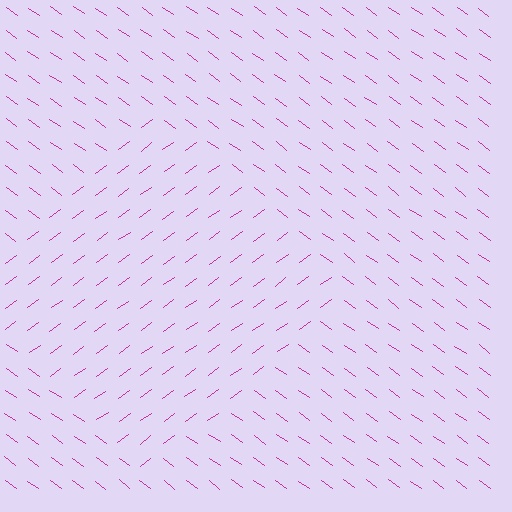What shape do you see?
I see a diamond.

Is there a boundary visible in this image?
Yes, there is a texture boundary formed by a change in line orientation.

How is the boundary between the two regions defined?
The boundary is defined purely by a change in line orientation (approximately 71 degrees difference). All lines are the same color and thickness.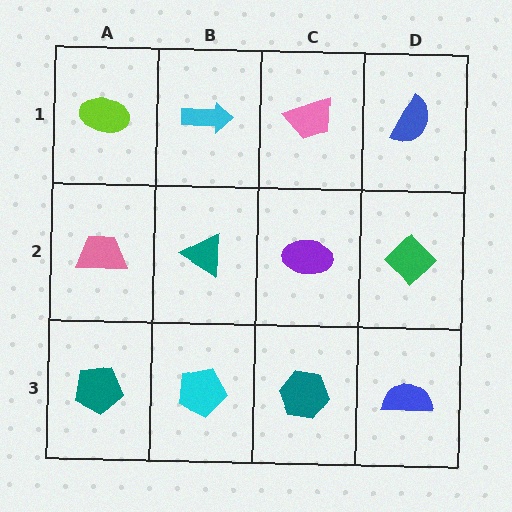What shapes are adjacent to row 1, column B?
A teal triangle (row 2, column B), a lime ellipse (row 1, column A), a pink trapezoid (row 1, column C).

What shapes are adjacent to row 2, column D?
A blue semicircle (row 1, column D), a blue semicircle (row 3, column D), a purple ellipse (row 2, column C).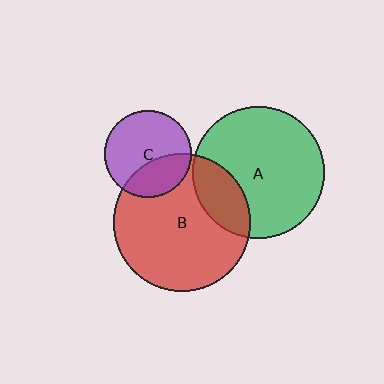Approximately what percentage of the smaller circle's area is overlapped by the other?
Approximately 35%.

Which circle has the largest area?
Circle B (red).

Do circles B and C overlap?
Yes.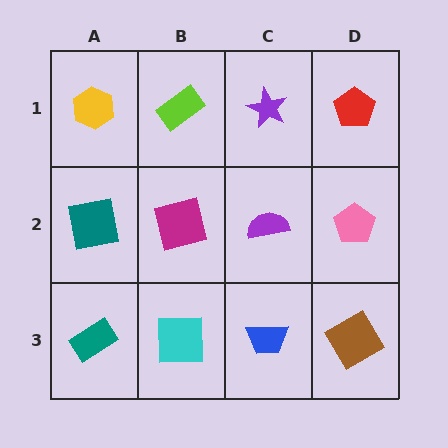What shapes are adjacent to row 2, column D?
A red pentagon (row 1, column D), a brown diamond (row 3, column D), a purple semicircle (row 2, column C).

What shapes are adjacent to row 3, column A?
A teal square (row 2, column A), a cyan square (row 3, column B).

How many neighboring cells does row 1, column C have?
3.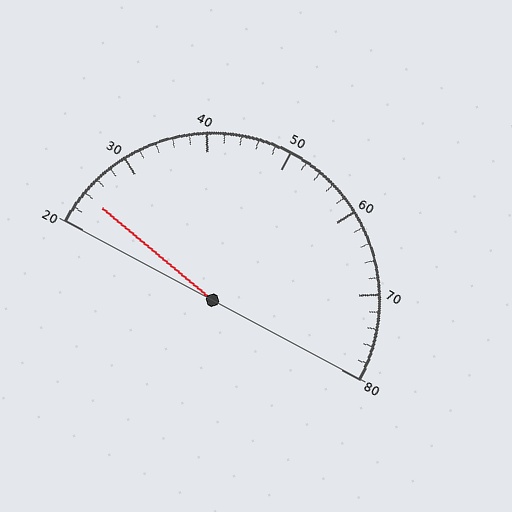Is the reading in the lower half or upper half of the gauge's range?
The reading is in the lower half of the range (20 to 80).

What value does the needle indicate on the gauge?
The needle indicates approximately 24.